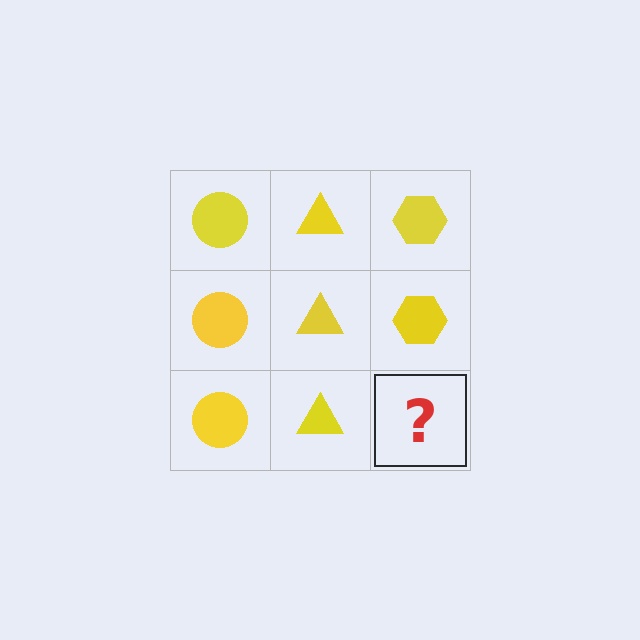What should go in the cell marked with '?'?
The missing cell should contain a yellow hexagon.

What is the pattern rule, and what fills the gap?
The rule is that each column has a consistent shape. The gap should be filled with a yellow hexagon.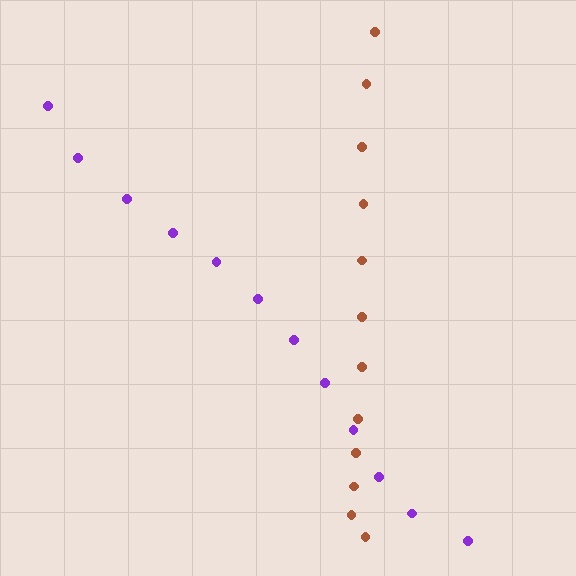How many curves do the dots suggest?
There are 2 distinct paths.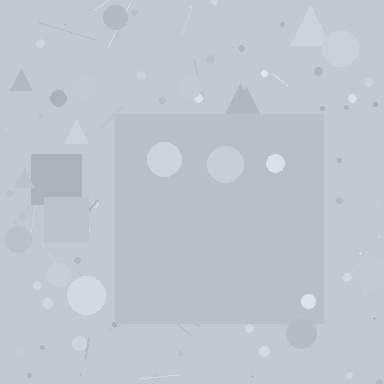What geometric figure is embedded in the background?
A square is embedded in the background.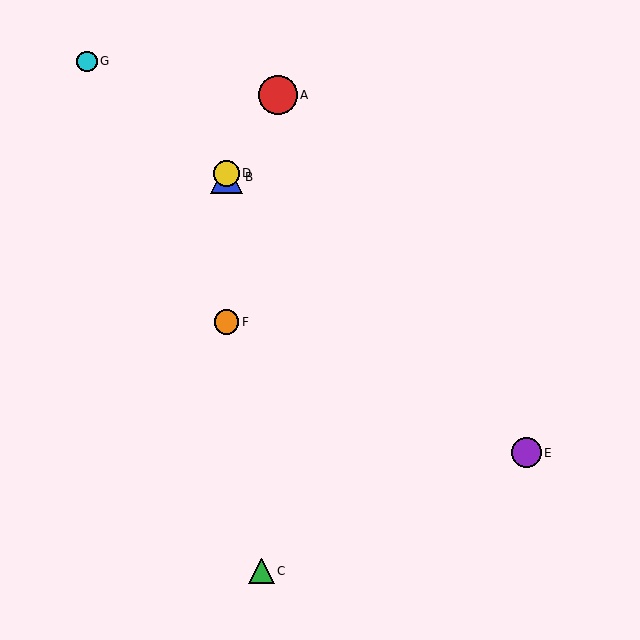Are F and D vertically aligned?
Yes, both are at x≈226.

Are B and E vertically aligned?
No, B is at x≈226 and E is at x≈526.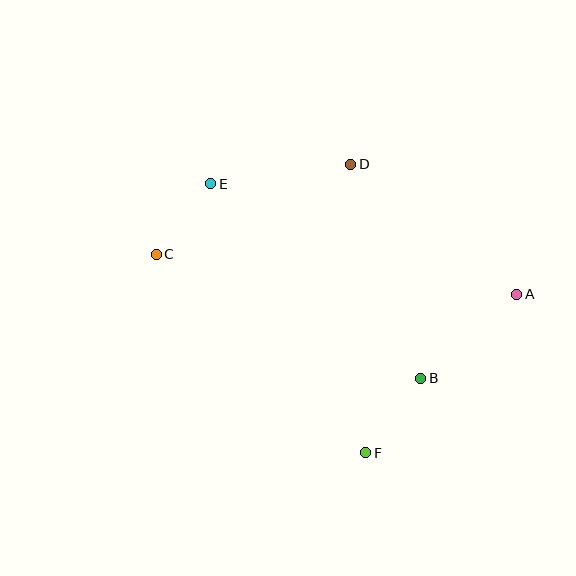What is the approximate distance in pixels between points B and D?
The distance between B and D is approximately 225 pixels.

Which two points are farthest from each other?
Points A and C are farthest from each other.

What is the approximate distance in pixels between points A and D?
The distance between A and D is approximately 211 pixels.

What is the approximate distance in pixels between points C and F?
The distance between C and F is approximately 288 pixels.